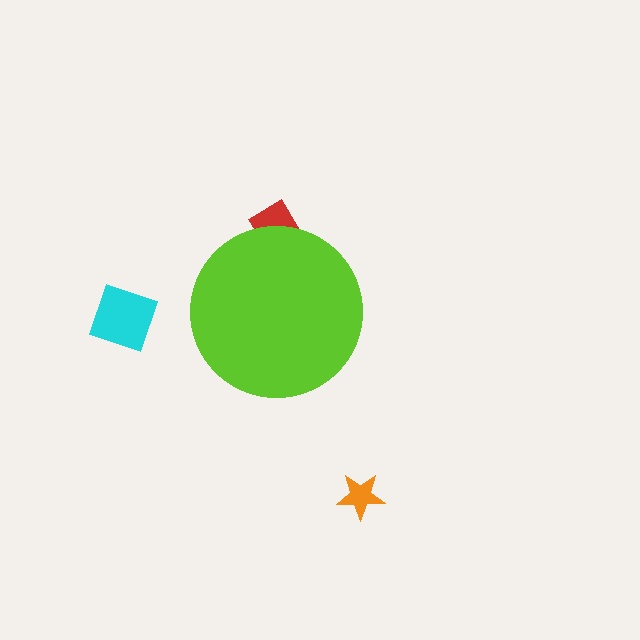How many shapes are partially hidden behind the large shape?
1 shape is partially hidden.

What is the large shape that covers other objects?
A lime circle.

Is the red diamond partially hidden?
Yes, the red diamond is partially hidden behind the lime circle.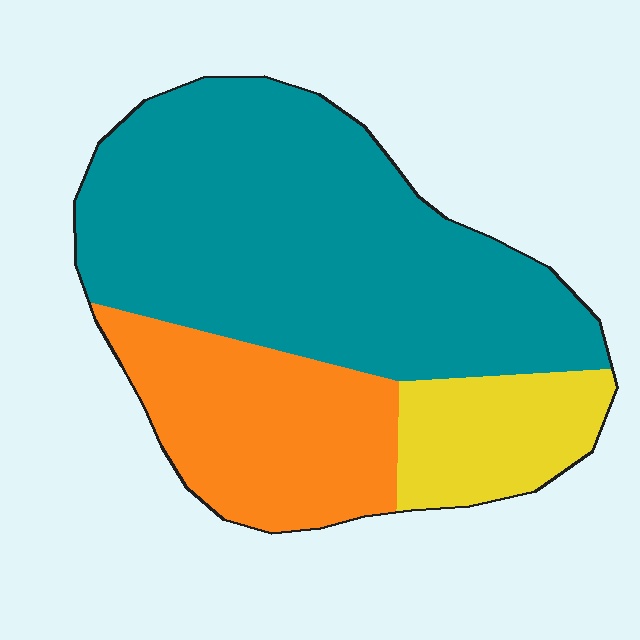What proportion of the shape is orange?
Orange takes up about one quarter (1/4) of the shape.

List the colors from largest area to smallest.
From largest to smallest: teal, orange, yellow.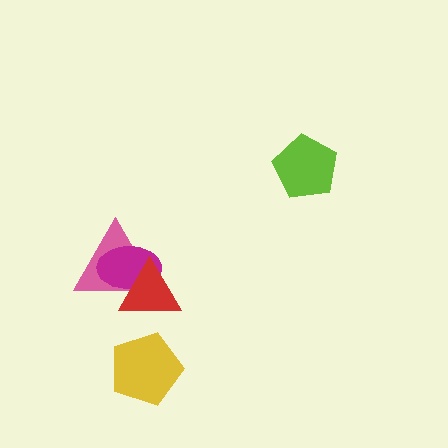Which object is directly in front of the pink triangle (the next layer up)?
The magenta ellipse is directly in front of the pink triangle.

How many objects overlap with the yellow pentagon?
0 objects overlap with the yellow pentagon.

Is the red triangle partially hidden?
No, no other shape covers it.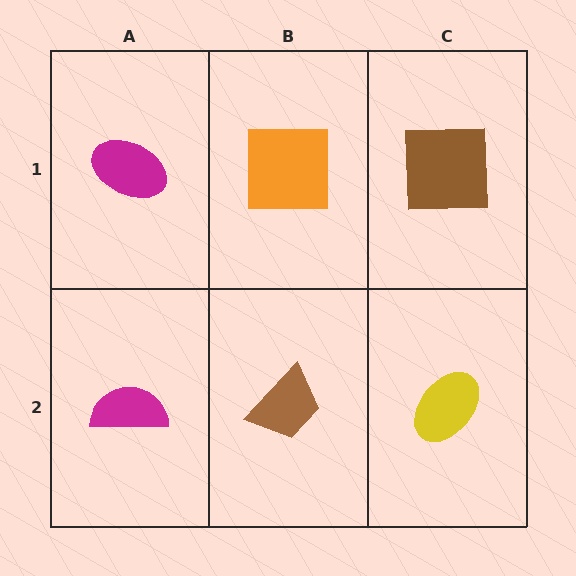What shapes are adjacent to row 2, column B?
An orange square (row 1, column B), a magenta semicircle (row 2, column A), a yellow ellipse (row 2, column C).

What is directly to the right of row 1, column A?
An orange square.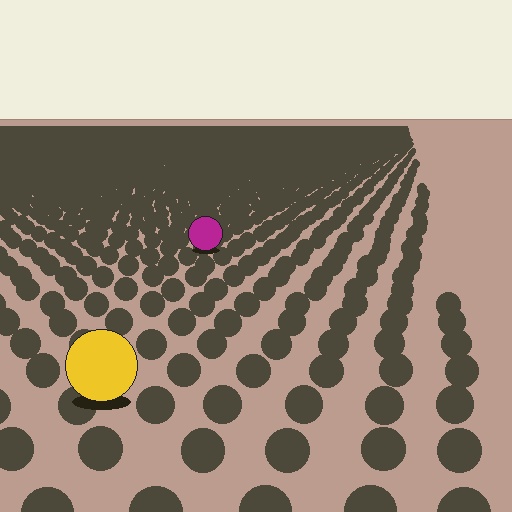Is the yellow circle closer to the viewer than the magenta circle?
Yes. The yellow circle is closer — you can tell from the texture gradient: the ground texture is coarser near it.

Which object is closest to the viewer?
The yellow circle is closest. The texture marks near it are larger and more spread out.